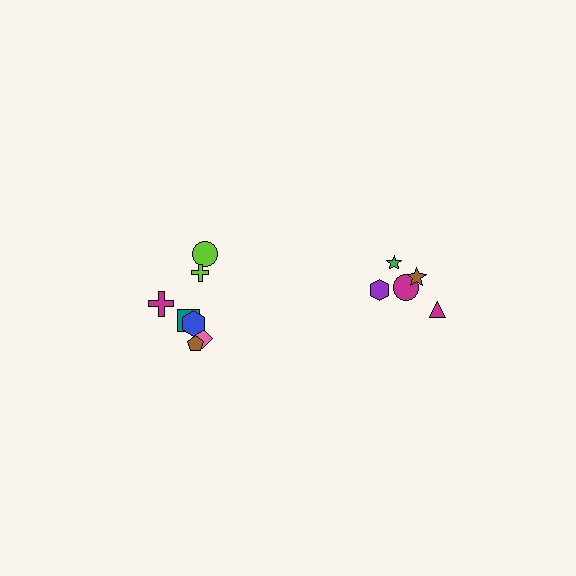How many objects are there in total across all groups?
There are 12 objects.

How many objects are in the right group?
There are 5 objects.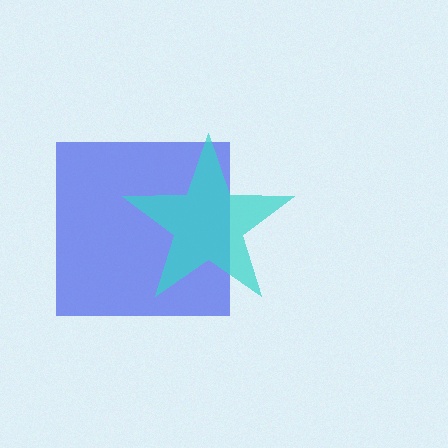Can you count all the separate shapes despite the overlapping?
Yes, there are 2 separate shapes.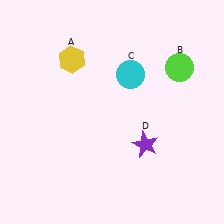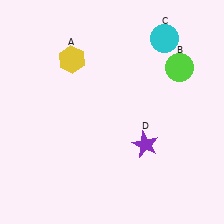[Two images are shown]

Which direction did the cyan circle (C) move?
The cyan circle (C) moved up.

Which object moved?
The cyan circle (C) moved up.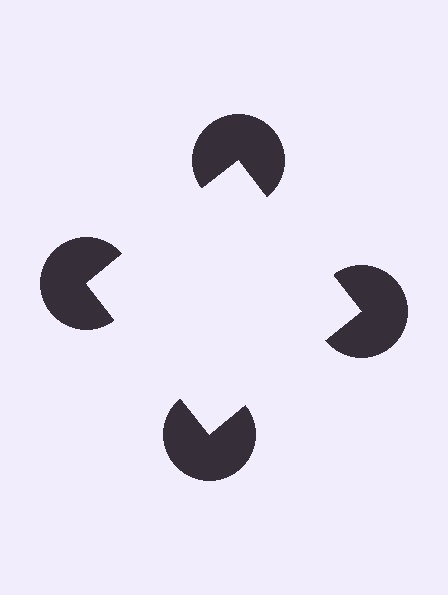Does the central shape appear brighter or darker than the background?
It typically appears slightly brighter than the background, even though no actual brightness change is drawn.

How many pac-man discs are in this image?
There are 4 — one at each vertex of the illusory square.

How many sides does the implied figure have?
4 sides.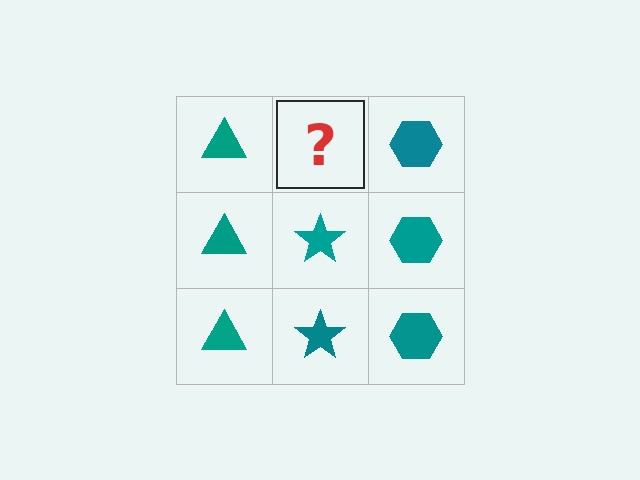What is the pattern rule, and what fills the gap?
The rule is that each column has a consistent shape. The gap should be filled with a teal star.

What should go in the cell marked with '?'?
The missing cell should contain a teal star.